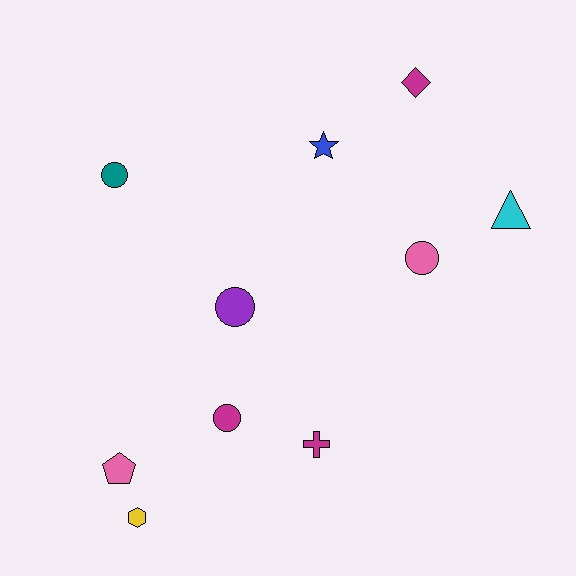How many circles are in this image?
There are 4 circles.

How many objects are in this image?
There are 10 objects.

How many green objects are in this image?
There are no green objects.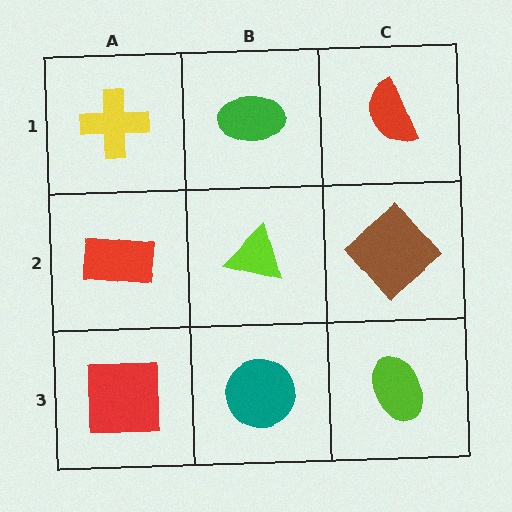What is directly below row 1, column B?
A lime triangle.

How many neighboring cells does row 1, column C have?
2.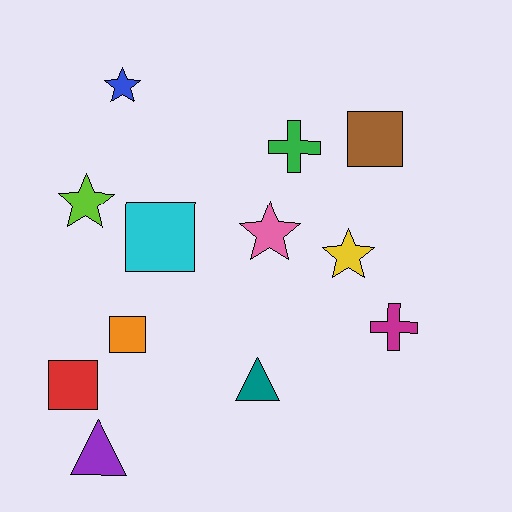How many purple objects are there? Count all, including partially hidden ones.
There is 1 purple object.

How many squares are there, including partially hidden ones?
There are 4 squares.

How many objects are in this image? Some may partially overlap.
There are 12 objects.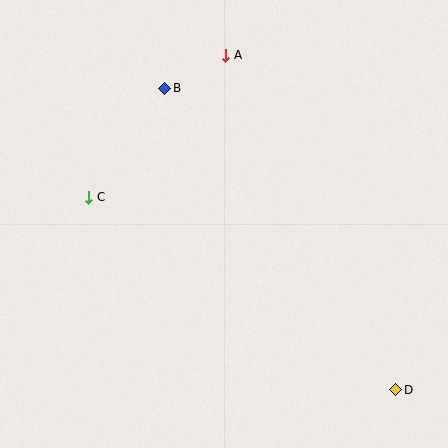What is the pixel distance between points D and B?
The distance between D and B is 380 pixels.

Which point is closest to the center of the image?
Point C at (89, 197) is closest to the center.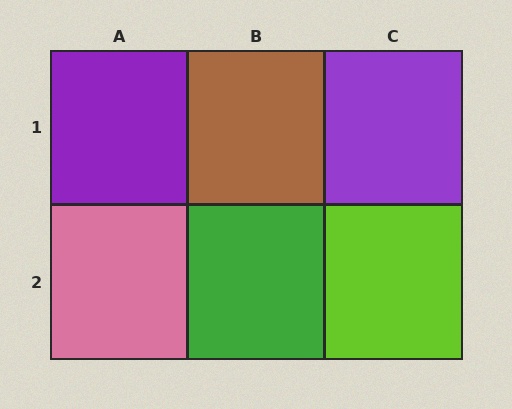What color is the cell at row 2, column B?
Green.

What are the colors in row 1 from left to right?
Purple, brown, purple.